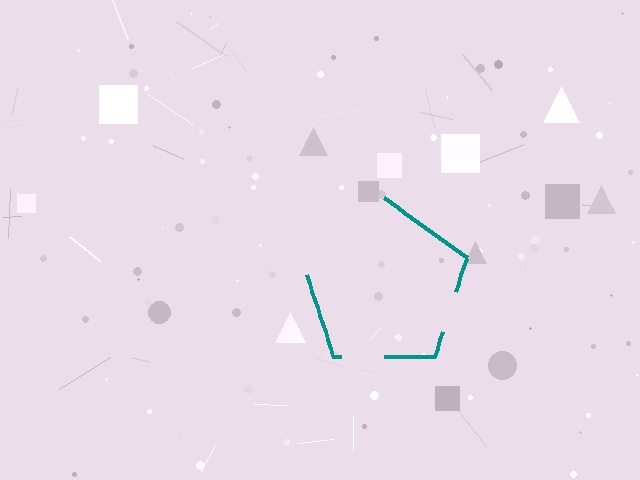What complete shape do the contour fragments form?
The contour fragments form a pentagon.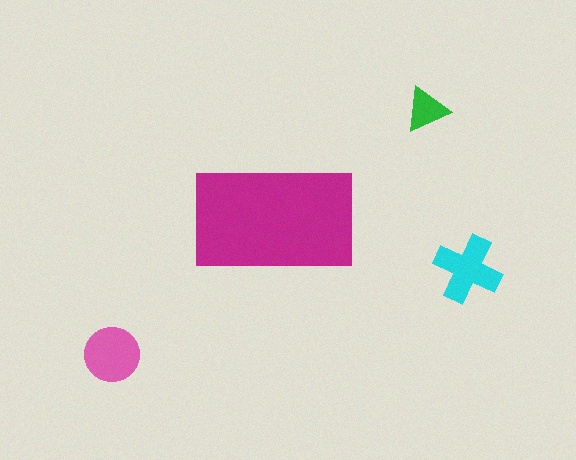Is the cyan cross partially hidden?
No, the cyan cross is fully visible.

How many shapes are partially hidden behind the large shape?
0 shapes are partially hidden.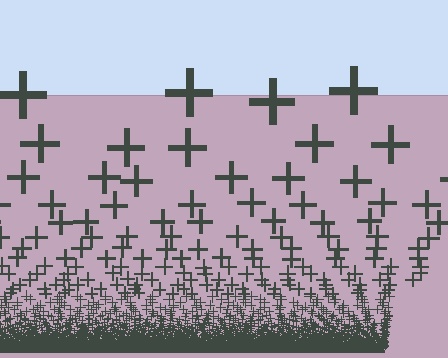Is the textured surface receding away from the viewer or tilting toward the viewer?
The surface appears to tilt toward the viewer. Texture elements get larger and sparser toward the top.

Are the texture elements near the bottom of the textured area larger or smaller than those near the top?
Smaller. The gradient is inverted — elements near the bottom are smaller and denser.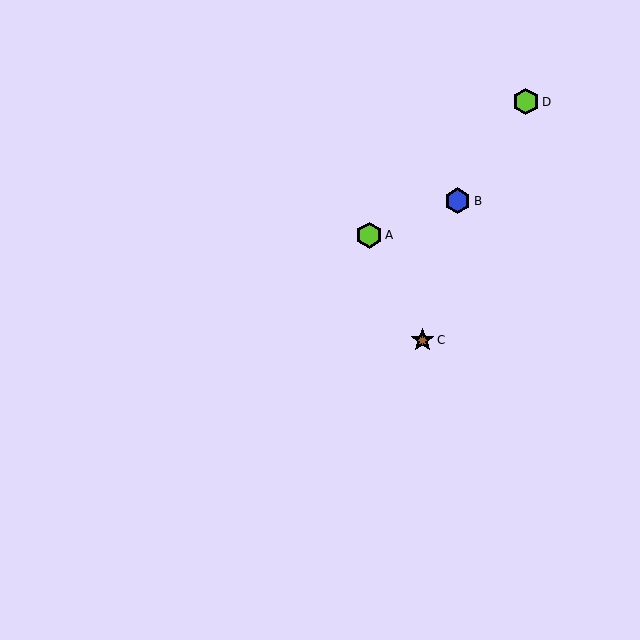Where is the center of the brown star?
The center of the brown star is at (423, 340).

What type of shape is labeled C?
Shape C is a brown star.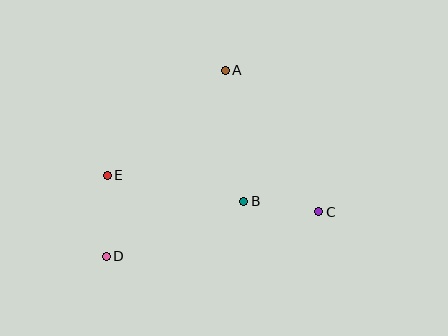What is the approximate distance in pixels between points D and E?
The distance between D and E is approximately 81 pixels.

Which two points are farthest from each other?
Points A and D are farthest from each other.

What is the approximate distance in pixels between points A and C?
The distance between A and C is approximately 170 pixels.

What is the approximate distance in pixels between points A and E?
The distance between A and E is approximately 158 pixels.